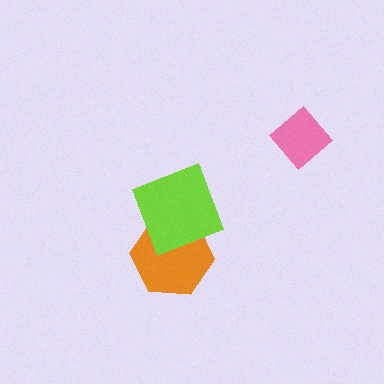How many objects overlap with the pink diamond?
0 objects overlap with the pink diamond.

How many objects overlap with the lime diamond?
1 object overlaps with the lime diamond.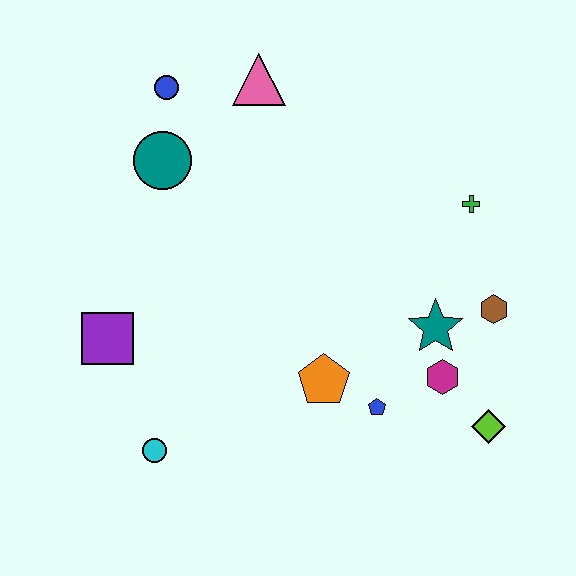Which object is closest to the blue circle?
The teal circle is closest to the blue circle.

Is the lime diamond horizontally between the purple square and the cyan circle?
No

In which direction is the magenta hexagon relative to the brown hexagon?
The magenta hexagon is below the brown hexagon.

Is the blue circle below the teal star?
No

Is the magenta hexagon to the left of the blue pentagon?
No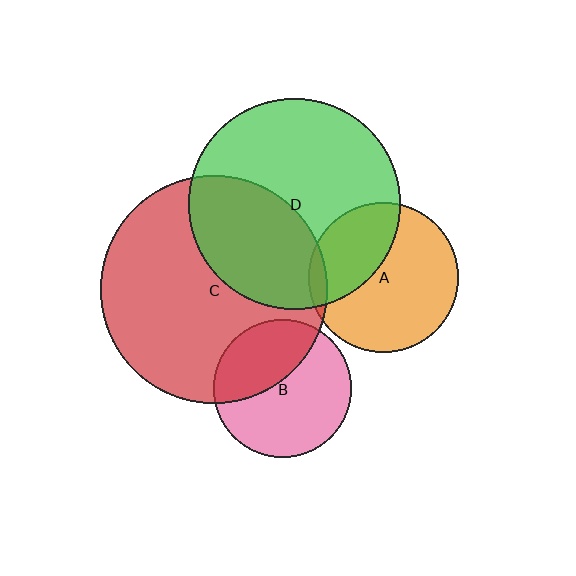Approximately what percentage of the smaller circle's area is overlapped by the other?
Approximately 40%.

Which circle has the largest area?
Circle C (red).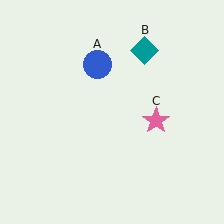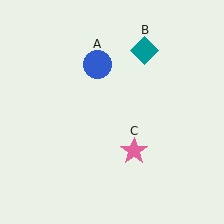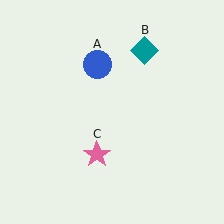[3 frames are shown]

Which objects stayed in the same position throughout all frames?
Blue circle (object A) and teal diamond (object B) remained stationary.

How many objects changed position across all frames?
1 object changed position: pink star (object C).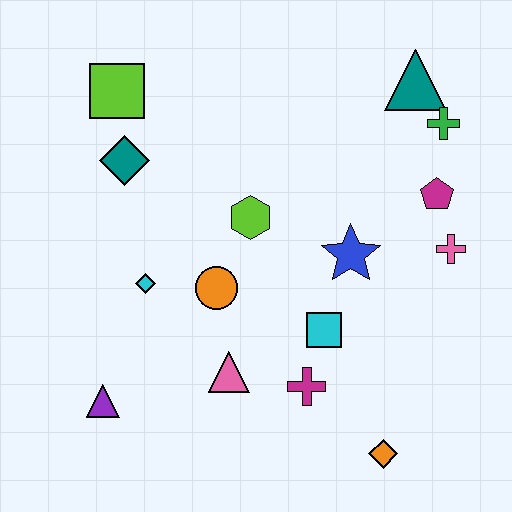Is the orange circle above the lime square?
No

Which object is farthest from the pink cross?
The purple triangle is farthest from the pink cross.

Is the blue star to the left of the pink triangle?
No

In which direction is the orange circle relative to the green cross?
The orange circle is to the left of the green cross.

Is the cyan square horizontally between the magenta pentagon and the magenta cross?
Yes